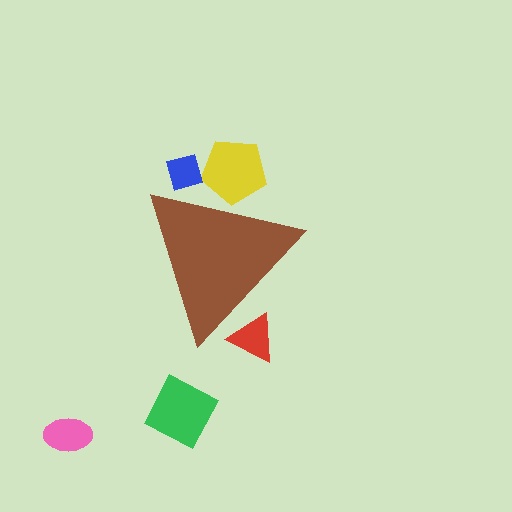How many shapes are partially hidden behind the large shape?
3 shapes are partially hidden.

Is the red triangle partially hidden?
Yes, the red triangle is partially hidden behind the brown triangle.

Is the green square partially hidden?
No, the green square is fully visible.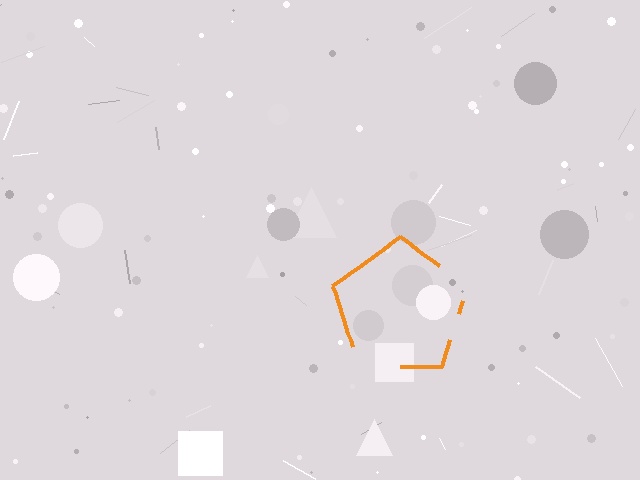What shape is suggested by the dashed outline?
The dashed outline suggests a pentagon.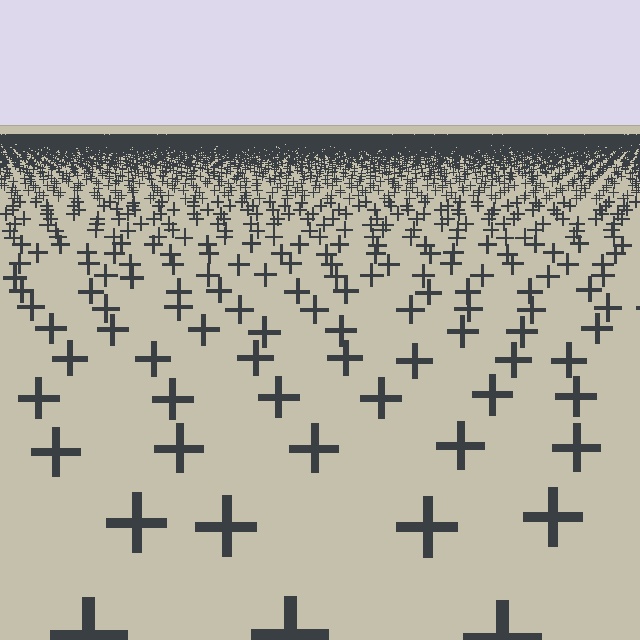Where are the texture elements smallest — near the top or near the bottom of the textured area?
Near the top.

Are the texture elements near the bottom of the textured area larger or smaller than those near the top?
Larger. Near the bottom, elements are closer to the viewer and appear at a bigger on-screen size.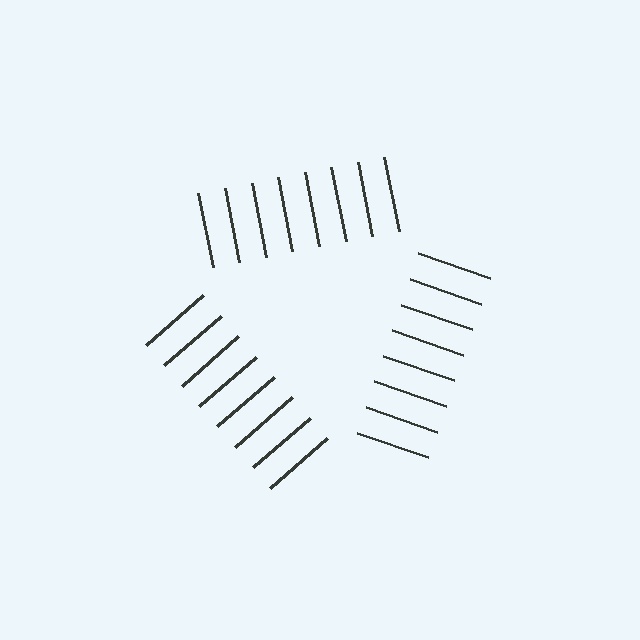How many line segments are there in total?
24 — 8 along each of the 3 edges.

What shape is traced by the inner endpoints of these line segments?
An illusory triangle — the line segments terminate on its edges but no continuous stroke is drawn.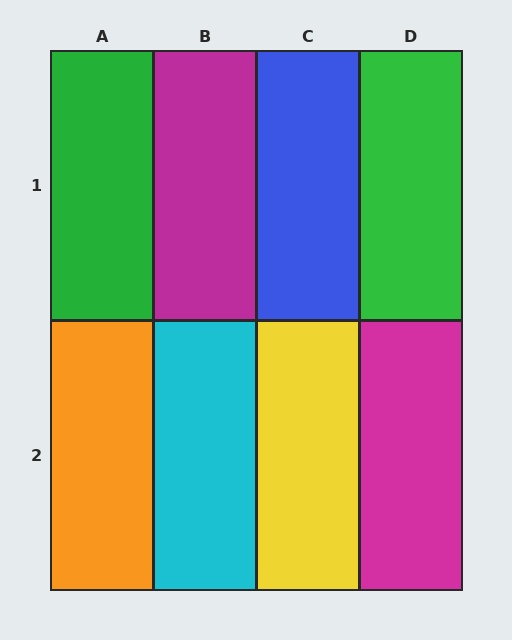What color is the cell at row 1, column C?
Blue.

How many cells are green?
2 cells are green.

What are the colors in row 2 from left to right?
Orange, cyan, yellow, magenta.